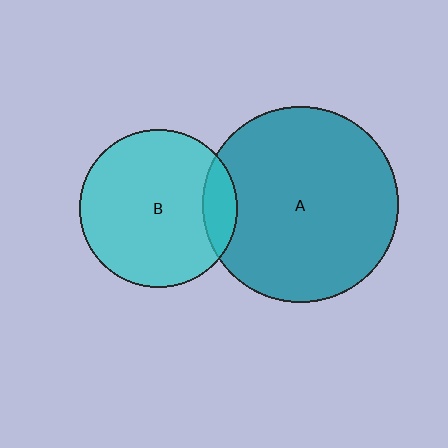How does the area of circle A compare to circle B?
Approximately 1.5 times.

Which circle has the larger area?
Circle A (teal).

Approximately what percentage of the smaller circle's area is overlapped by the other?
Approximately 15%.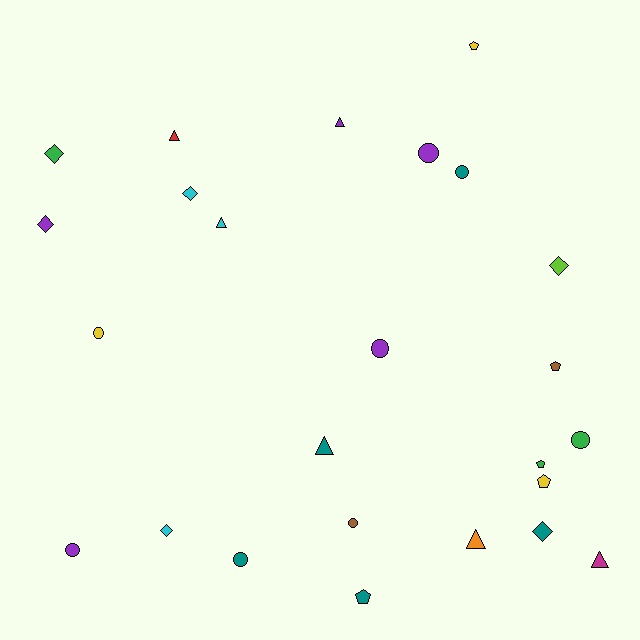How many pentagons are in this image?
There are 5 pentagons.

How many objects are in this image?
There are 25 objects.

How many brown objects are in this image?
There are 2 brown objects.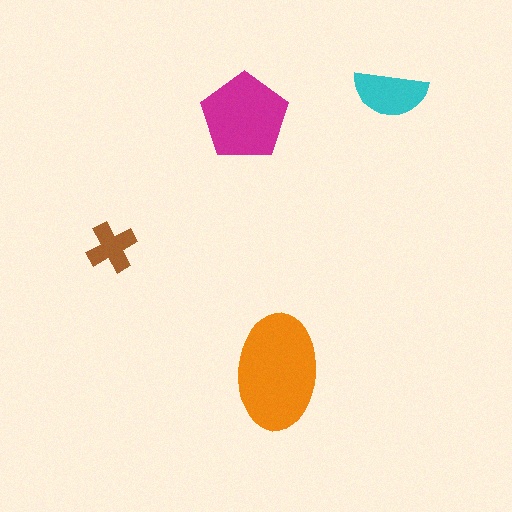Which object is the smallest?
The brown cross.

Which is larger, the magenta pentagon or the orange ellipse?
The orange ellipse.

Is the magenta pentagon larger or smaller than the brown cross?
Larger.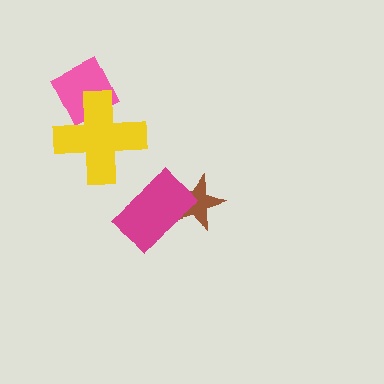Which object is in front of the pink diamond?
The yellow cross is in front of the pink diamond.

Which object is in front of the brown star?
The magenta rectangle is in front of the brown star.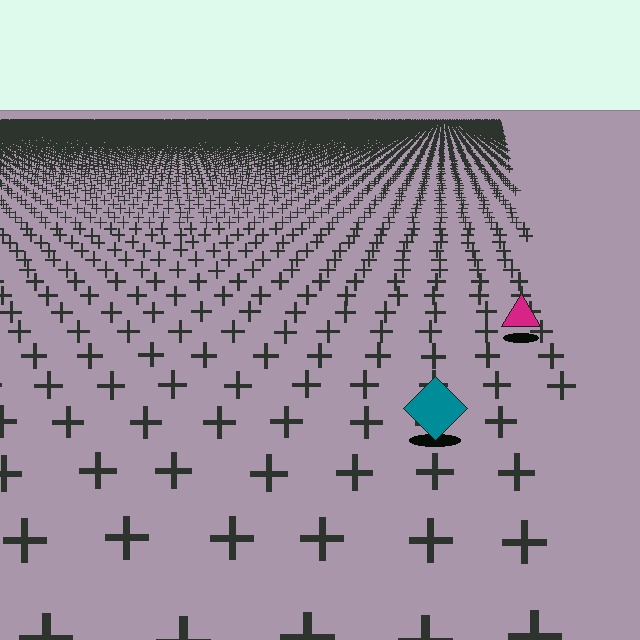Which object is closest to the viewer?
The teal diamond is closest. The texture marks near it are larger and more spread out.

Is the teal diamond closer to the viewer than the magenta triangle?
Yes. The teal diamond is closer — you can tell from the texture gradient: the ground texture is coarser near it.